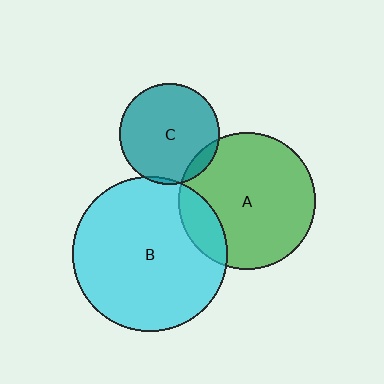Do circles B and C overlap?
Yes.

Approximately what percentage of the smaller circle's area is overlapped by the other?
Approximately 5%.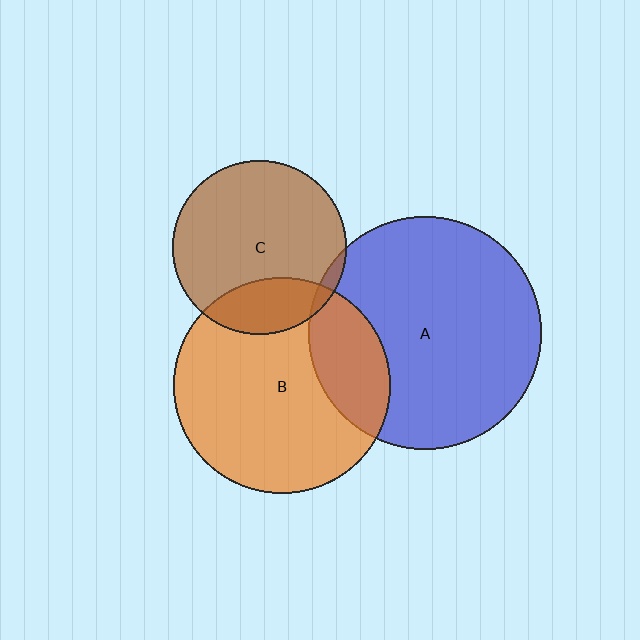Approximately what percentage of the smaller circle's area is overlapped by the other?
Approximately 25%.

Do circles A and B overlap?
Yes.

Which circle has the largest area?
Circle A (blue).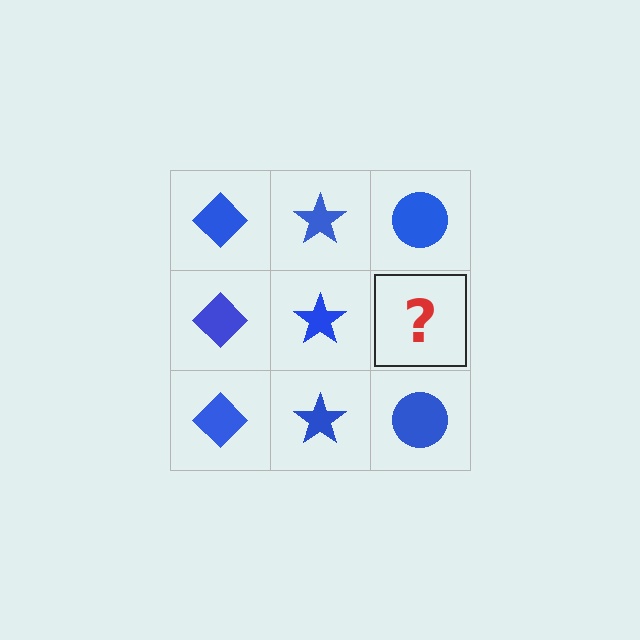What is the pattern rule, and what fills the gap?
The rule is that each column has a consistent shape. The gap should be filled with a blue circle.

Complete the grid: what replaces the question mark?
The question mark should be replaced with a blue circle.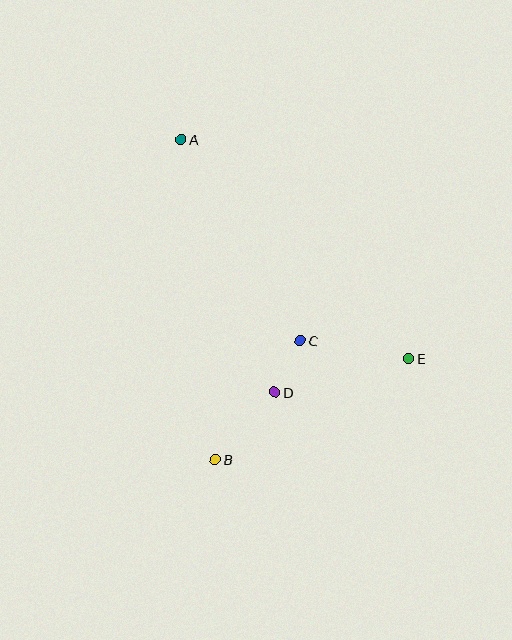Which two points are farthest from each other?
Points A and B are farthest from each other.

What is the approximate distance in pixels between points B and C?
The distance between B and C is approximately 146 pixels.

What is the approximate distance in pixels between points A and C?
The distance between A and C is approximately 234 pixels.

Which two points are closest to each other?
Points C and D are closest to each other.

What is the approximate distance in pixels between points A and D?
The distance between A and D is approximately 269 pixels.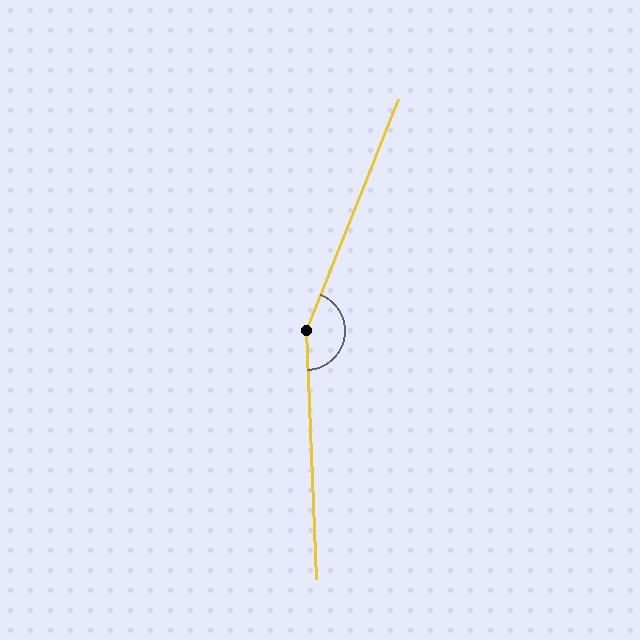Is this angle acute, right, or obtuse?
It is obtuse.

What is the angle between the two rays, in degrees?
Approximately 156 degrees.